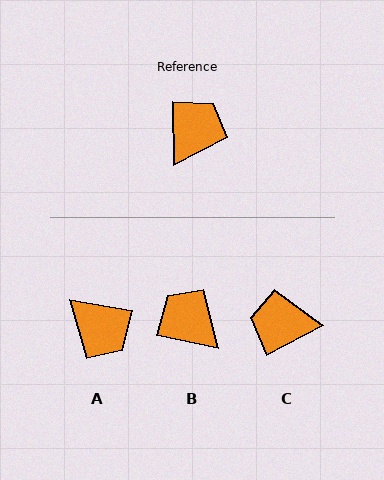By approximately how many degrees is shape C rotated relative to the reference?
Approximately 116 degrees counter-clockwise.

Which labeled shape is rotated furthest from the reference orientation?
C, about 116 degrees away.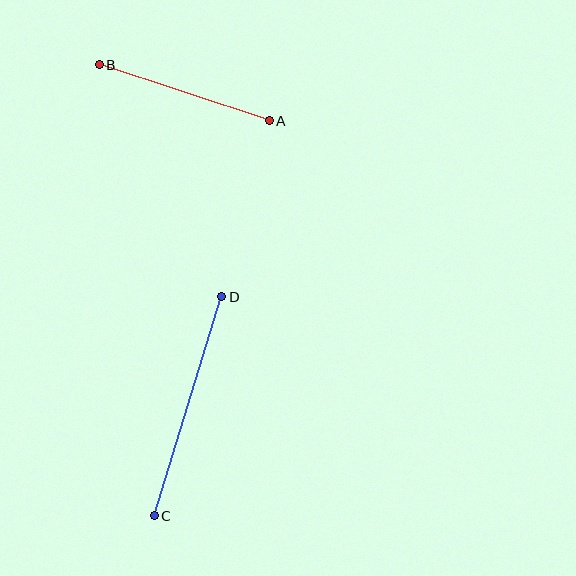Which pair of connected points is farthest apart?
Points C and D are farthest apart.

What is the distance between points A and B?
The distance is approximately 179 pixels.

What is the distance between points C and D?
The distance is approximately 229 pixels.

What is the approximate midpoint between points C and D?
The midpoint is at approximately (188, 406) pixels.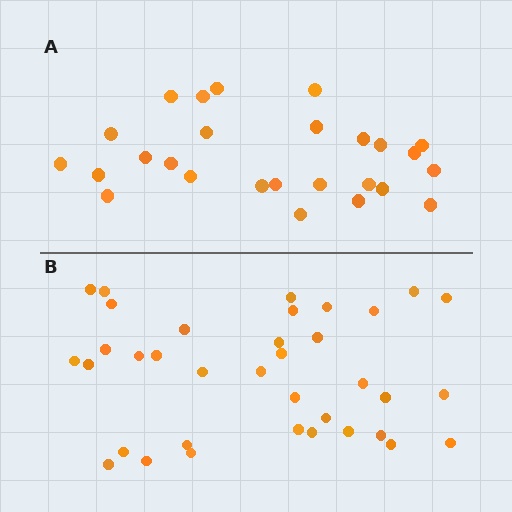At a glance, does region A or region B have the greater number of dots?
Region B (the bottom region) has more dots.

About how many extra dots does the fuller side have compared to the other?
Region B has roughly 10 or so more dots than region A.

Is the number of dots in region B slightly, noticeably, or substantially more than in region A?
Region B has noticeably more, but not dramatically so. The ratio is roughly 1.4 to 1.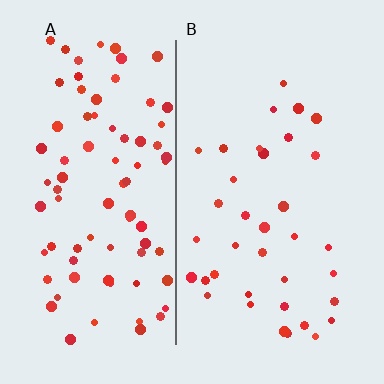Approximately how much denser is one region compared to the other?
Approximately 2.3× — region A over region B.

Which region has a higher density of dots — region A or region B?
A (the left).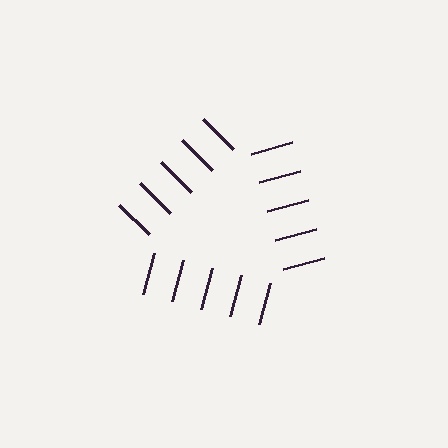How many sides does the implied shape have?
3 sides — the line-ends trace a triangle.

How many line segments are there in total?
15 — 5 along each of the 3 edges.